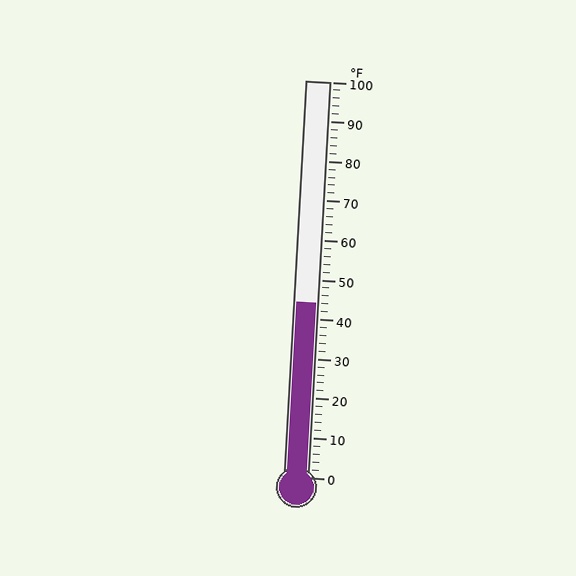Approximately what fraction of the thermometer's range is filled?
The thermometer is filled to approximately 45% of its range.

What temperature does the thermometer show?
The thermometer shows approximately 44°F.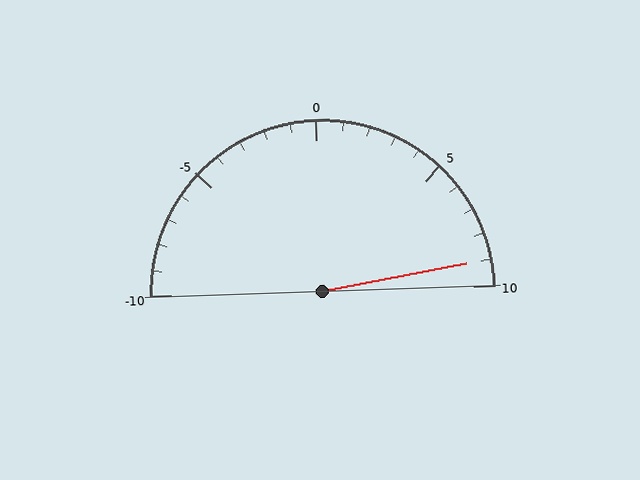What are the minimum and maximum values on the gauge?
The gauge ranges from -10 to 10.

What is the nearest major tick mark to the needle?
The nearest major tick mark is 10.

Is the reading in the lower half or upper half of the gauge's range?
The reading is in the upper half of the range (-10 to 10).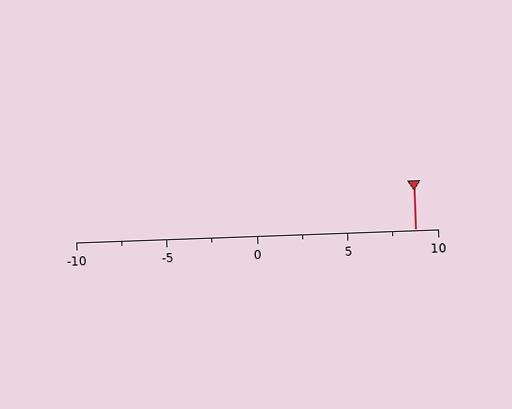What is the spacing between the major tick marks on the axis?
The major ticks are spaced 5 apart.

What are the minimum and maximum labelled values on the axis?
The axis runs from -10 to 10.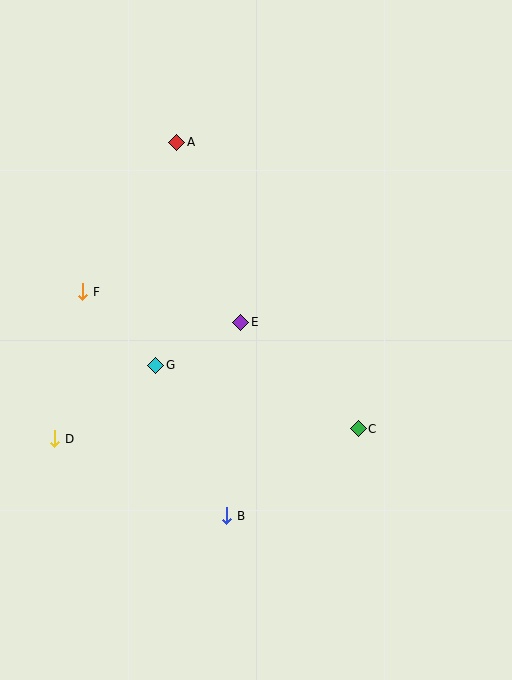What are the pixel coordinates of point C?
Point C is at (358, 429).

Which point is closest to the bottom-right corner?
Point C is closest to the bottom-right corner.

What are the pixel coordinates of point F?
Point F is at (83, 292).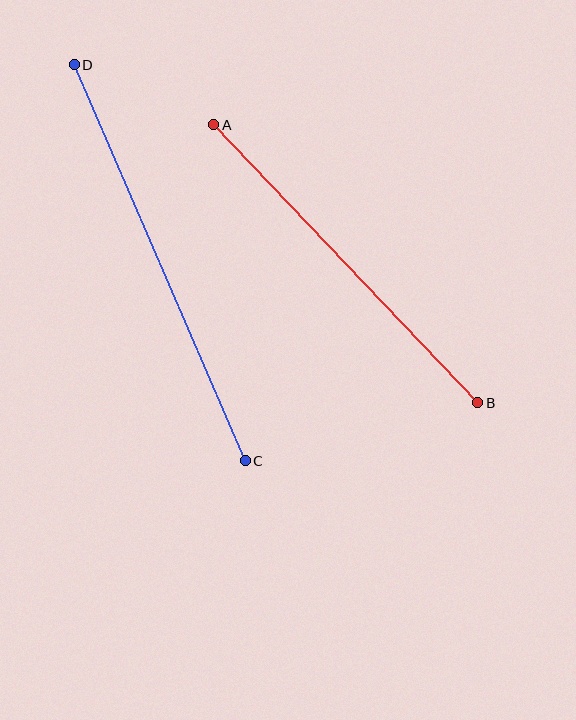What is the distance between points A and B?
The distance is approximately 383 pixels.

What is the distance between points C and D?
The distance is approximately 432 pixels.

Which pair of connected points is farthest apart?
Points C and D are farthest apart.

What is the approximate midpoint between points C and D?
The midpoint is at approximately (160, 263) pixels.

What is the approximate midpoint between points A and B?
The midpoint is at approximately (346, 264) pixels.